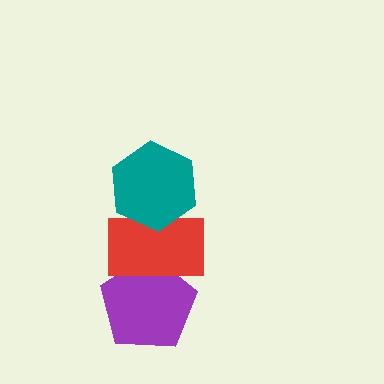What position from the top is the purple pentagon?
The purple pentagon is 3rd from the top.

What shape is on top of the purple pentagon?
The red rectangle is on top of the purple pentagon.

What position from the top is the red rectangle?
The red rectangle is 2nd from the top.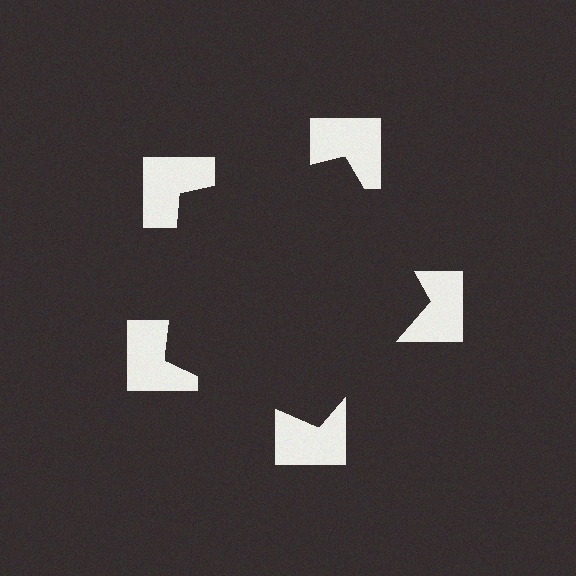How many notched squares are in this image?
There are 5 — one at each vertex of the illusory pentagon.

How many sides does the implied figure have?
5 sides.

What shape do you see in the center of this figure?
An illusory pentagon — its edges are inferred from the aligned wedge cuts in the notched squares, not physically drawn.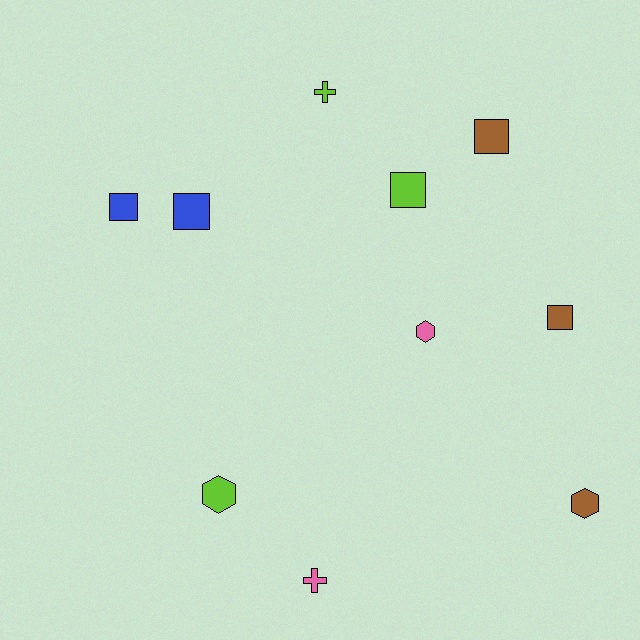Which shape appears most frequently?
Square, with 5 objects.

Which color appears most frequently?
Brown, with 3 objects.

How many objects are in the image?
There are 10 objects.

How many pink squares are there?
There are no pink squares.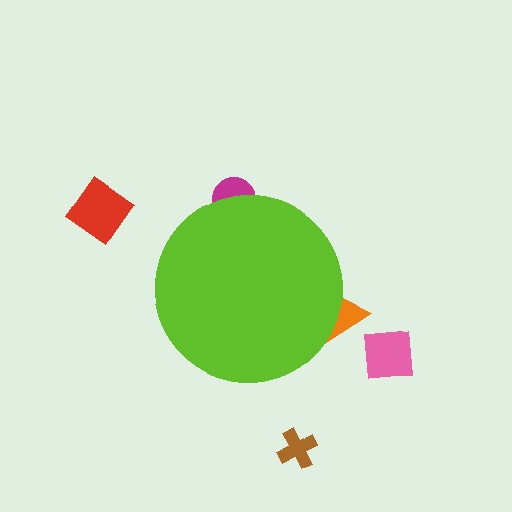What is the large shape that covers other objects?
A lime circle.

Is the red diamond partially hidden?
No, the red diamond is fully visible.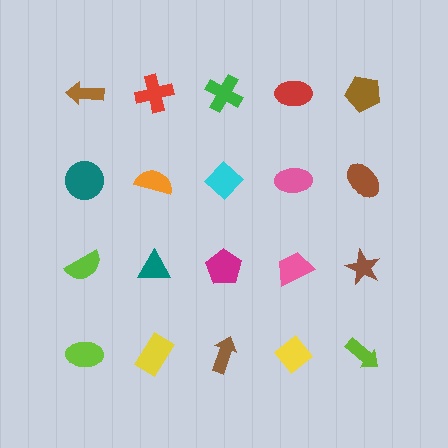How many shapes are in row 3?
5 shapes.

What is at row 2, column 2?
An orange semicircle.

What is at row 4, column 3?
A brown arrow.